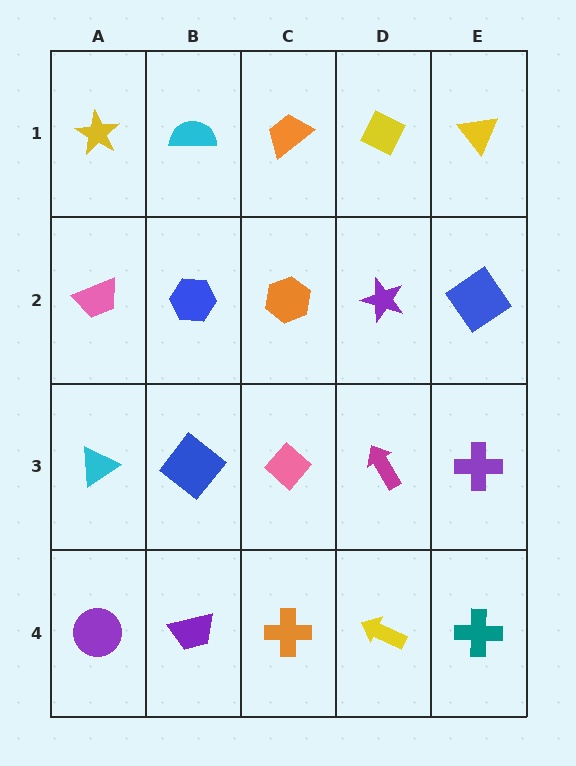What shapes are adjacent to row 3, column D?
A purple star (row 2, column D), a yellow arrow (row 4, column D), a pink diamond (row 3, column C), a purple cross (row 3, column E).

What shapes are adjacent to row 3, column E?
A blue diamond (row 2, column E), a teal cross (row 4, column E), a magenta arrow (row 3, column D).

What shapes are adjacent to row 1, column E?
A blue diamond (row 2, column E), a yellow diamond (row 1, column D).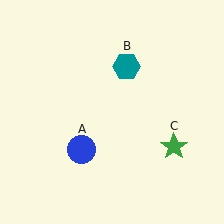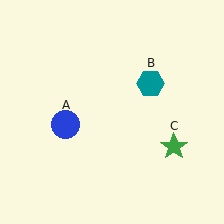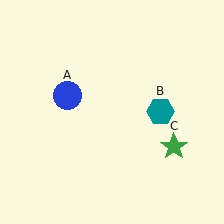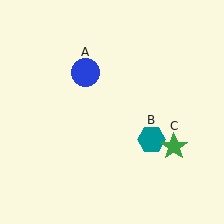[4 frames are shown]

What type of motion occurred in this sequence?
The blue circle (object A), teal hexagon (object B) rotated clockwise around the center of the scene.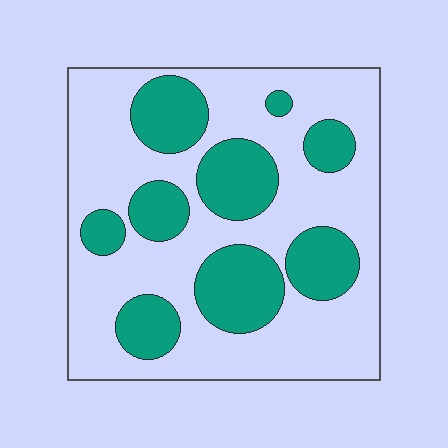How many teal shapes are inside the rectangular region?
9.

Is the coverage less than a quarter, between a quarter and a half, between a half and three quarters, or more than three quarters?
Between a quarter and a half.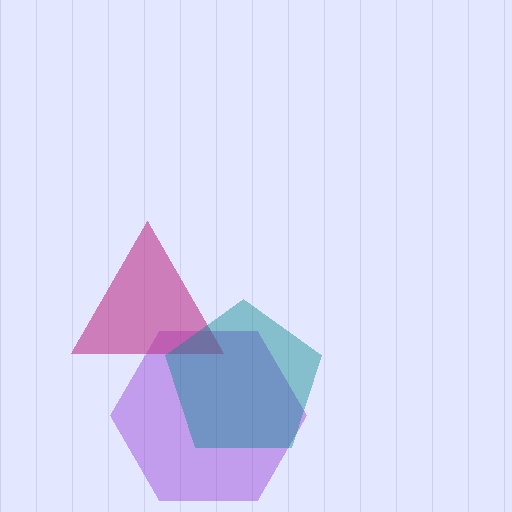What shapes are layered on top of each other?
The layered shapes are: a purple hexagon, a magenta triangle, a teal pentagon.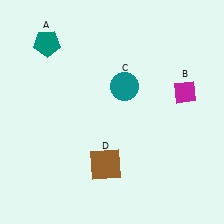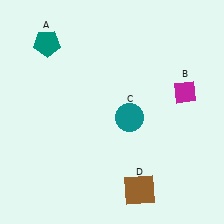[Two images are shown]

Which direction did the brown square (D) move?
The brown square (D) moved right.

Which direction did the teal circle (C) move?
The teal circle (C) moved down.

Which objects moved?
The objects that moved are: the teal circle (C), the brown square (D).